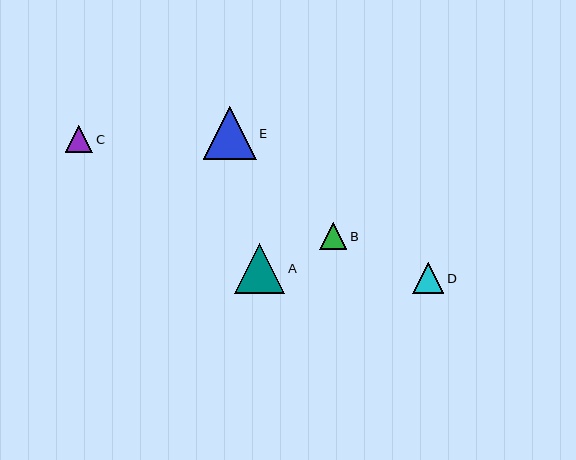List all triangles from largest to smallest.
From largest to smallest: E, A, D, C, B.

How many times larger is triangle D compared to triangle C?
Triangle D is approximately 1.1 times the size of triangle C.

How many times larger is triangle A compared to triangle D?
Triangle A is approximately 1.6 times the size of triangle D.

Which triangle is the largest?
Triangle E is the largest with a size of approximately 53 pixels.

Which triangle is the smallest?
Triangle B is the smallest with a size of approximately 27 pixels.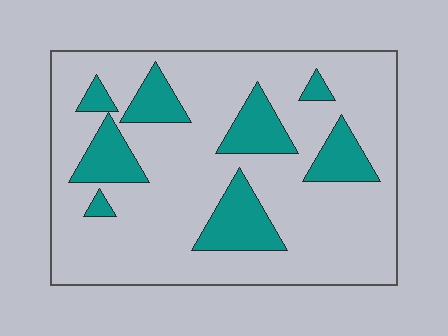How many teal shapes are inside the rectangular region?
8.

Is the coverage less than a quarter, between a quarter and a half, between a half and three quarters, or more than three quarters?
Less than a quarter.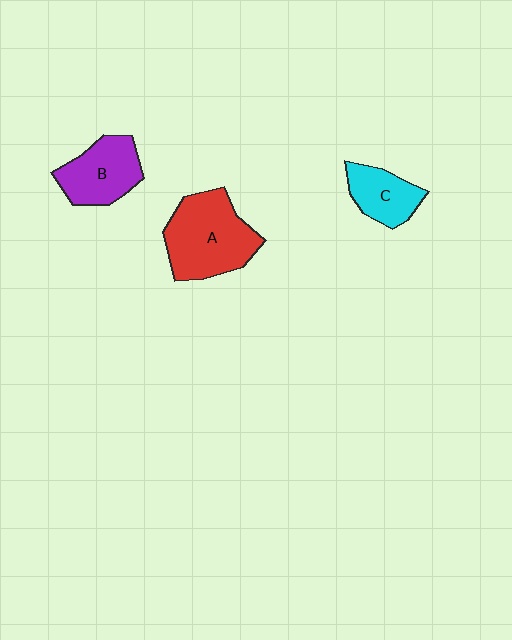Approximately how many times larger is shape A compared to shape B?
Approximately 1.4 times.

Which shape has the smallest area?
Shape C (cyan).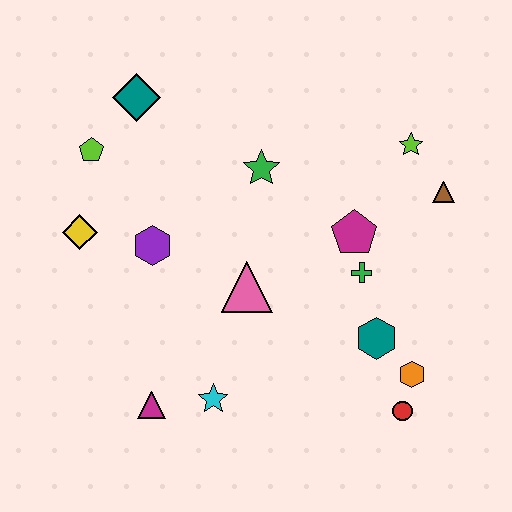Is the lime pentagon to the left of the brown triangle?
Yes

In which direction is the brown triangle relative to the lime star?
The brown triangle is below the lime star.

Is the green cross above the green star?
No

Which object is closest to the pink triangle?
The purple hexagon is closest to the pink triangle.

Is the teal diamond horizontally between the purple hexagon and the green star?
No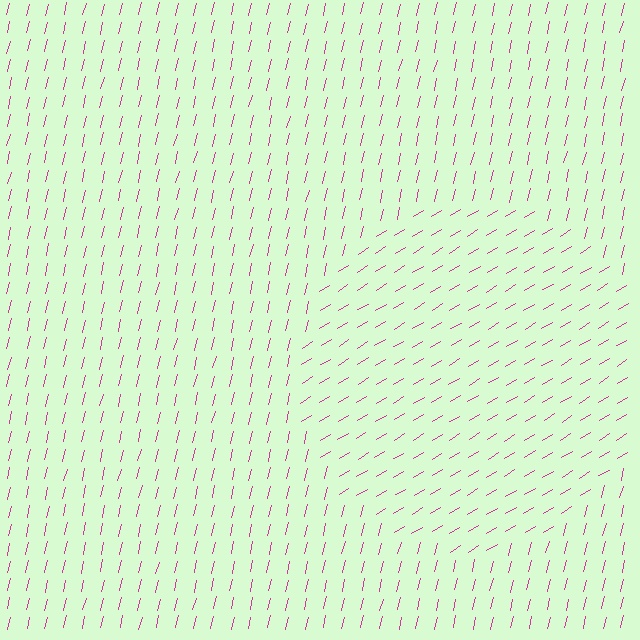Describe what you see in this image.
The image is filled with small magenta line segments. A circle region in the image has lines oriented differently from the surrounding lines, creating a visible texture boundary.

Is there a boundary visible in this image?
Yes, there is a texture boundary formed by a change in line orientation.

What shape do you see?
I see a circle.